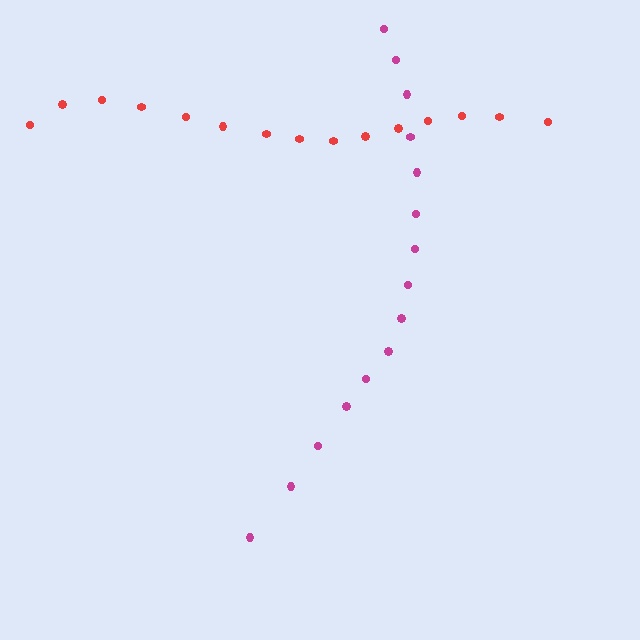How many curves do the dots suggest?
There are 2 distinct paths.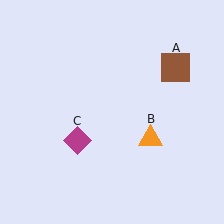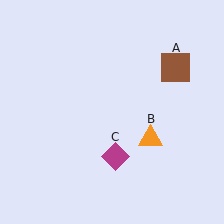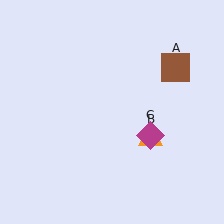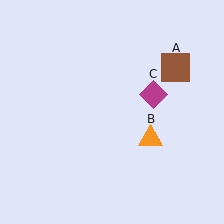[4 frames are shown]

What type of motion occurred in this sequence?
The magenta diamond (object C) rotated counterclockwise around the center of the scene.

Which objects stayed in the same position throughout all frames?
Brown square (object A) and orange triangle (object B) remained stationary.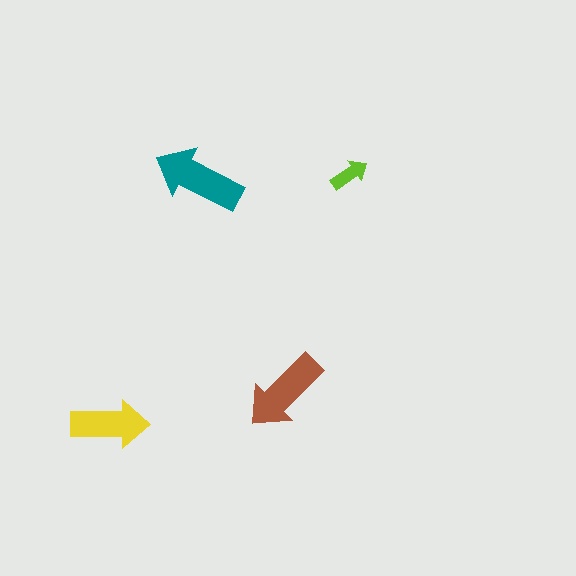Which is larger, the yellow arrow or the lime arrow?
The yellow one.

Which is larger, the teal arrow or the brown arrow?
The teal one.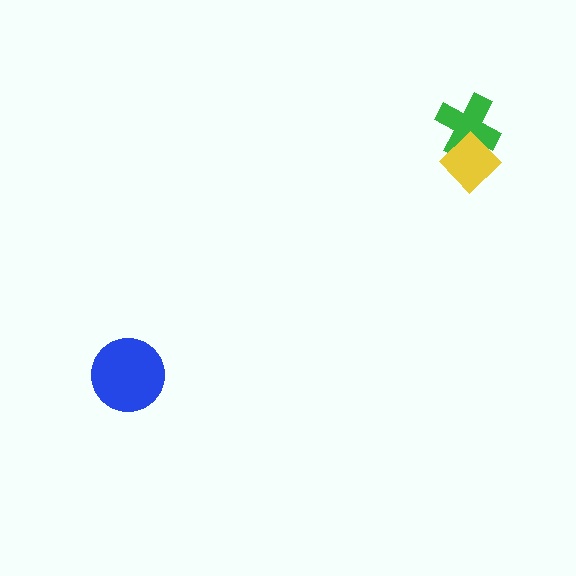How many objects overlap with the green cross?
1 object overlaps with the green cross.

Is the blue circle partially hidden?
No, no other shape covers it.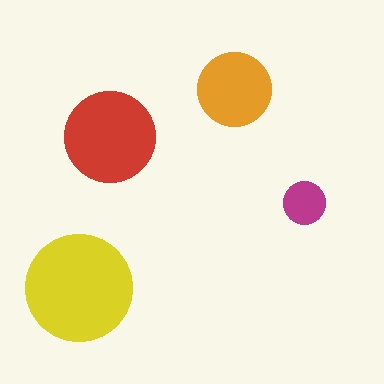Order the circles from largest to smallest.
the yellow one, the red one, the orange one, the magenta one.